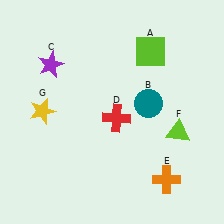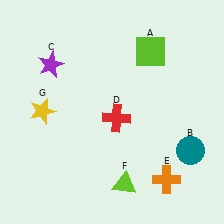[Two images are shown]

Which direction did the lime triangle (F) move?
The lime triangle (F) moved left.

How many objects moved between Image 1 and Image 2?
2 objects moved between the two images.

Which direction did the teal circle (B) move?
The teal circle (B) moved down.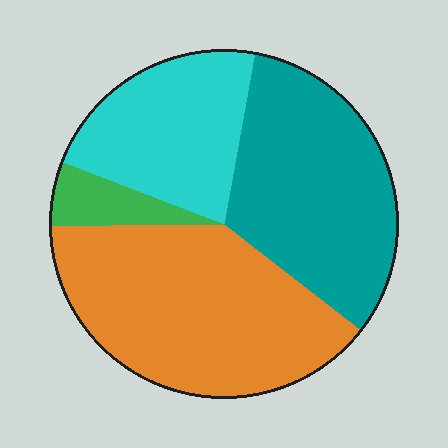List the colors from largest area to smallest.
From largest to smallest: orange, teal, cyan, green.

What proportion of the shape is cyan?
Cyan takes up about one fifth (1/5) of the shape.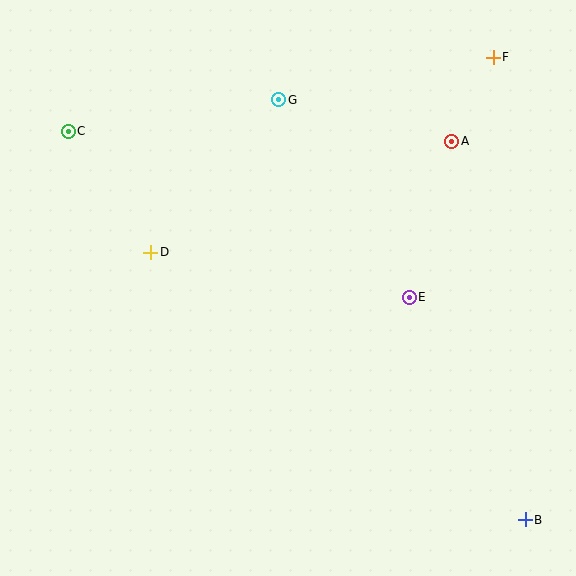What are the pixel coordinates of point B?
Point B is at (525, 520).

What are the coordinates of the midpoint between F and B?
The midpoint between F and B is at (509, 289).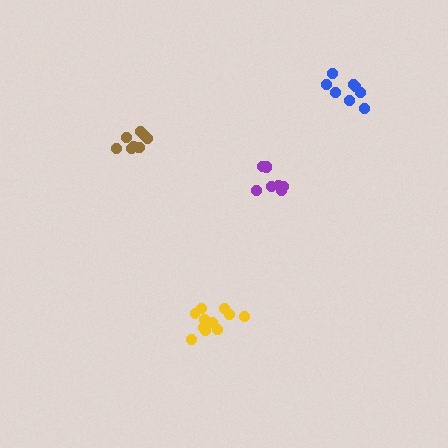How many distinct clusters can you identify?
There are 4 distinct clusters.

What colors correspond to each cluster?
The clusters are colored: purple, yellow, brown, blue.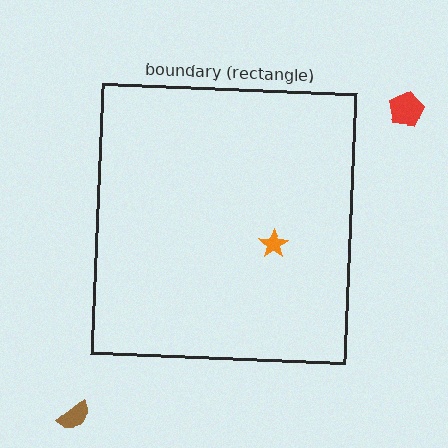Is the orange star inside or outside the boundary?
Inside.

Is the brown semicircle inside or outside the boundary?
Outside.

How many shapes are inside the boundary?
1 inside, 2 outside.